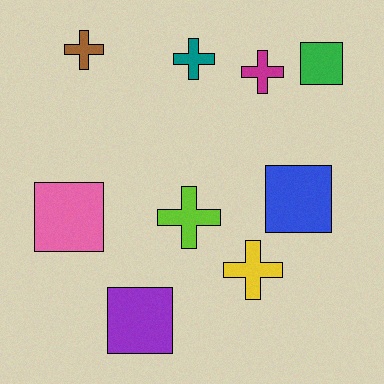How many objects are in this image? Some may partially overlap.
There are 9 objects.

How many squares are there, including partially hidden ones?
There are 4 squares.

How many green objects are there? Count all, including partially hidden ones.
There is 1 green object.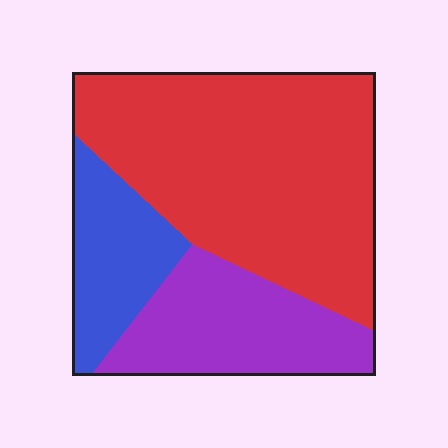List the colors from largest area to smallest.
From largest to smallest: red, purple, blue.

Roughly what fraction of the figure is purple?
Purple takes up about one quarter (1/4) of the figure.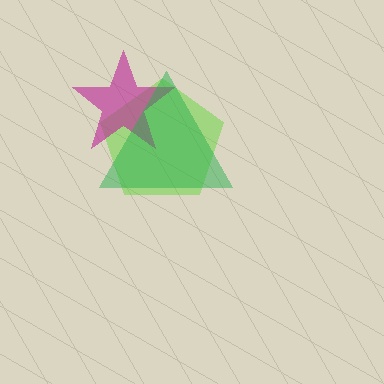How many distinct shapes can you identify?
There are 3 distinct shapes: a lime pentagon, a magenta star, a green triangle.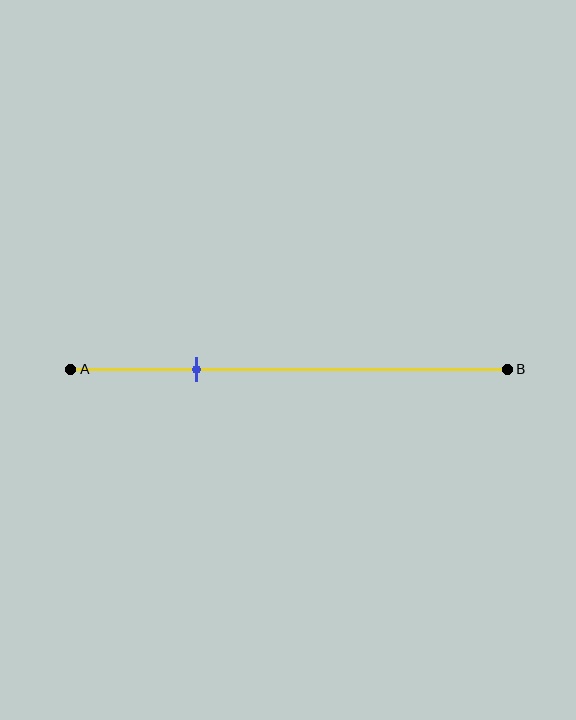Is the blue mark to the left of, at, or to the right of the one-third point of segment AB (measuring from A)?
The blue mark is to the left of the one-third point of segment AB.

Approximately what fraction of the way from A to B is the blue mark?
The blue mark is approximately 30% of the way from A to B.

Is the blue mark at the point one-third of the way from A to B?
No, the mark is at about 30% from A, not at the 33% one-third point.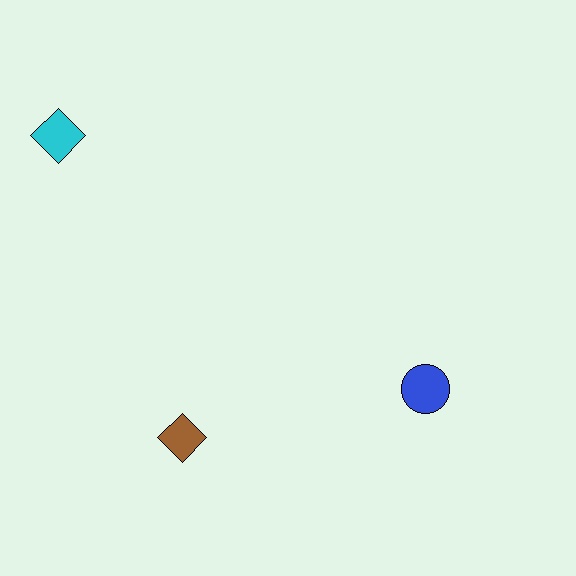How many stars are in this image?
There are no stars.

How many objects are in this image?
There are 3 objects.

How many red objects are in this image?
There are no red objects.